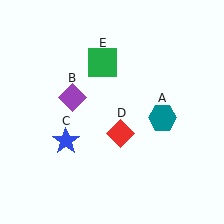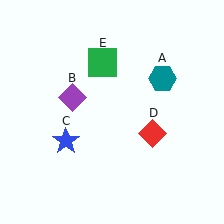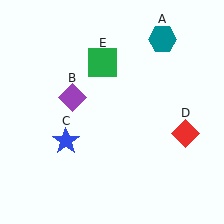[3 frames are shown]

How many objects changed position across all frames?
2 objects changed position: teal hexagon (object A), red diamond (object D).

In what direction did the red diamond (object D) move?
The red diamond (object D) moved right.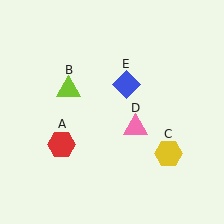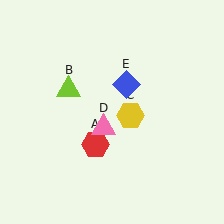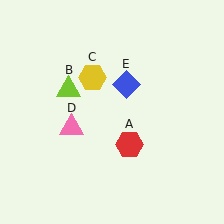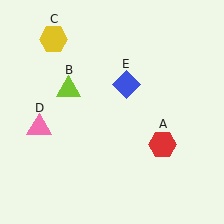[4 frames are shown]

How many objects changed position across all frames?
3 objects changed position: red hexagon (object A), yellow hexagon (object C), pink triangle (object D).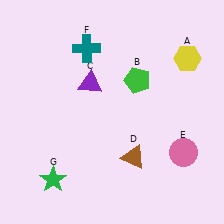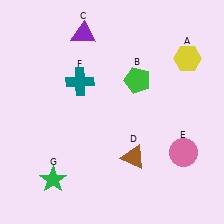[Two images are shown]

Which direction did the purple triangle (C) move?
The purple triangle (C) moved up.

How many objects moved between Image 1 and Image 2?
2 objects moved between the two images.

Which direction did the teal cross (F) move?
The teal cross (F) moved down.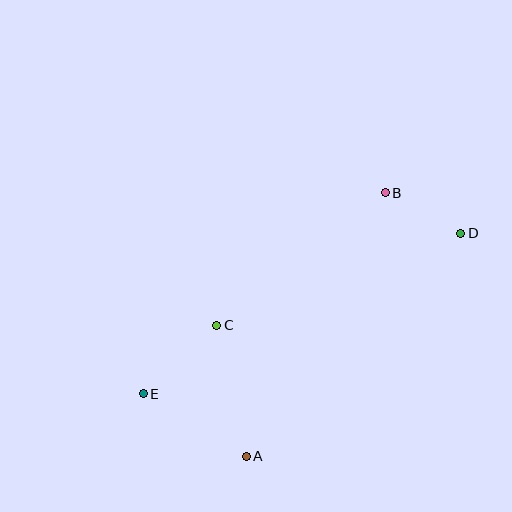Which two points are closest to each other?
Points B and D are closest to each other.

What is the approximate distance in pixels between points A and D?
The distance between A and D is approximately 309 pixels.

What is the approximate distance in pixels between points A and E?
The distance between A and E is approximately 121 pixels.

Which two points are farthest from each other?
Points D and E are farthest from each other.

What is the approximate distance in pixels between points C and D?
The distance between C and D is approximately 260 pixels.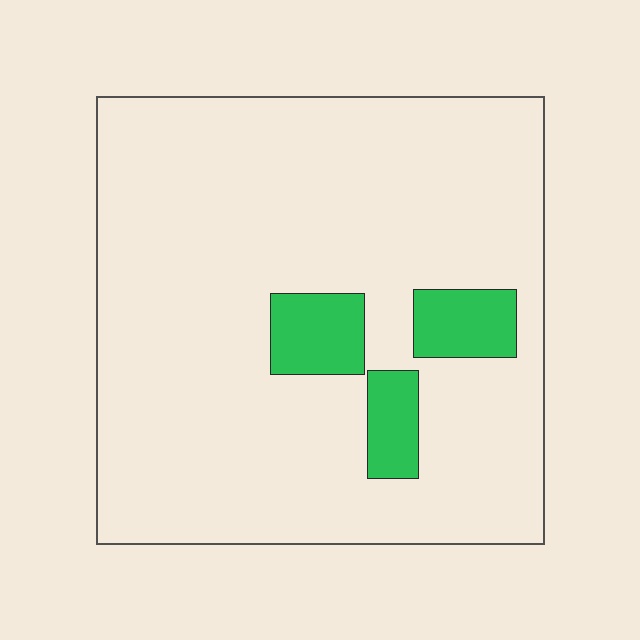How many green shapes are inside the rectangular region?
3.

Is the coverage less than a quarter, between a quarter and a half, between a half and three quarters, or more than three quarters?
Less than a quarter.